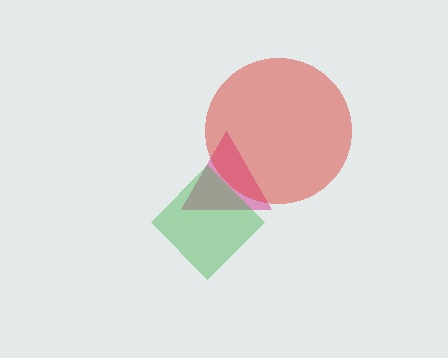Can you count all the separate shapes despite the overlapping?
Yes, there are 3 separate shapes.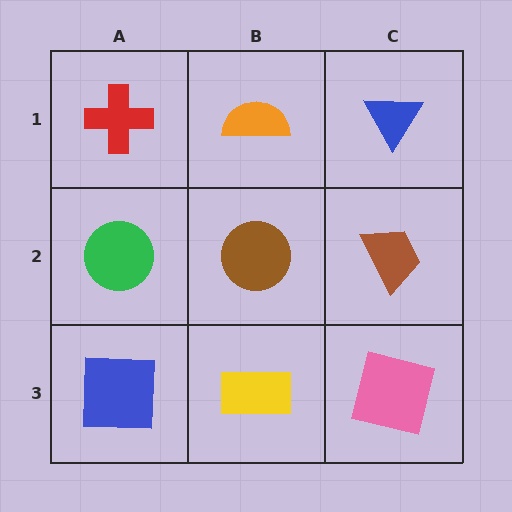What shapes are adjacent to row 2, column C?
A blue triangle (row 1, column C), a pink square (row 3, column C), a brown circle (row 2, column B).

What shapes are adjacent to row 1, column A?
A green circle (row 2, column A), an orange semicircle (row 1, column B).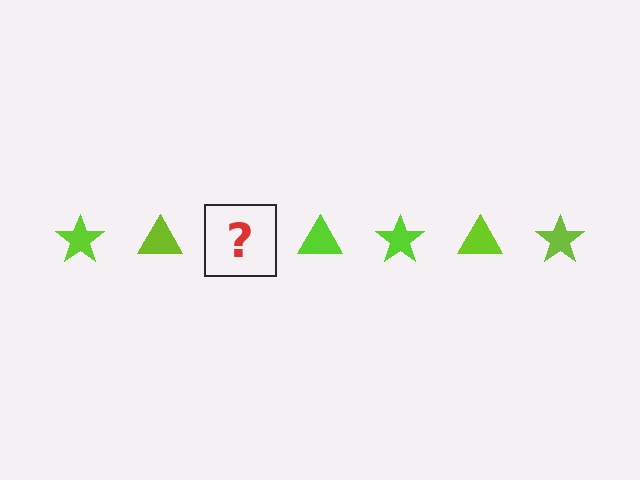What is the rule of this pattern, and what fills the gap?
The rule is that the pattern cycles through star, triangle shapes in lime. The gap should be filled with a lime star.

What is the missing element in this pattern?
The missing element is a lime star.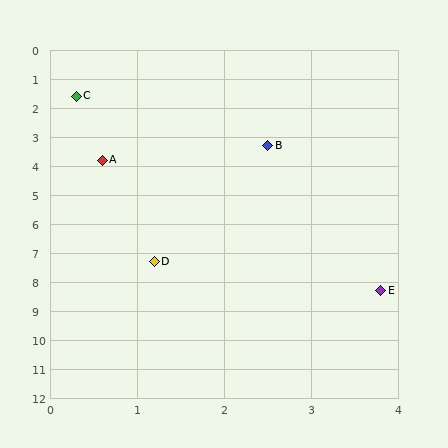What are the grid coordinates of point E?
Point E is at approximately (3.8, 8.3).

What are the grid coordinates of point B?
Point B is at approximately (2.5, 3.3).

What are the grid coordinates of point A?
Point A is at approximately (0.6, 3.8).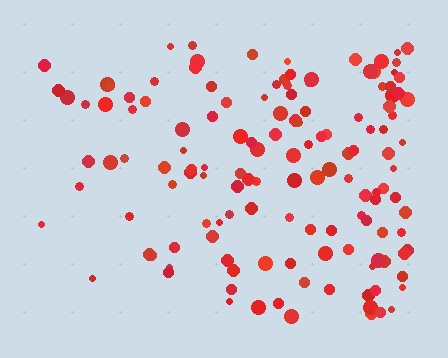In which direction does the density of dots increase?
From left to right, with the right side densest.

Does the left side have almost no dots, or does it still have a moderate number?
Still a moderate number, just noticeably fewer than the right.